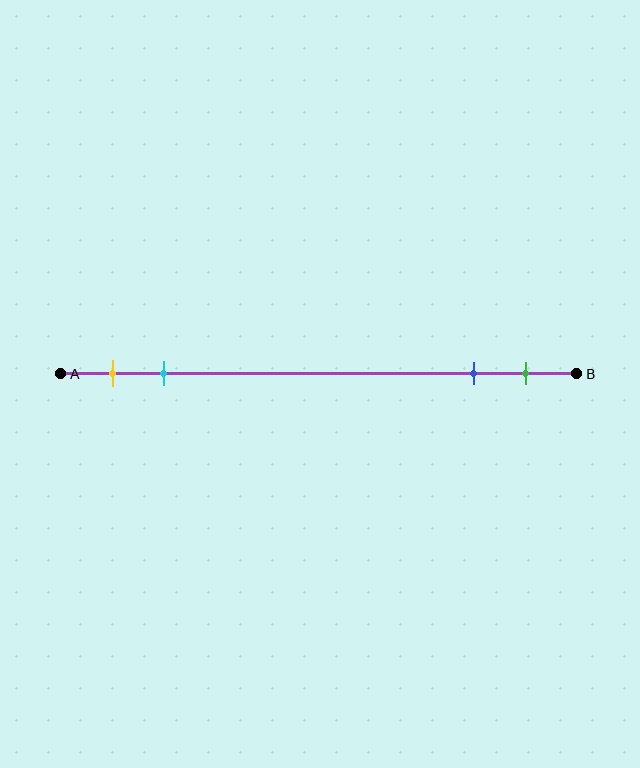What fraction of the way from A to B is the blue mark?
The blue mark is approximately 80% (0.8) of the way from A to B.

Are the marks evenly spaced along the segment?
No, the marks are not evenly spaced.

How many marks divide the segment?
There are 4 marks dividing the segment.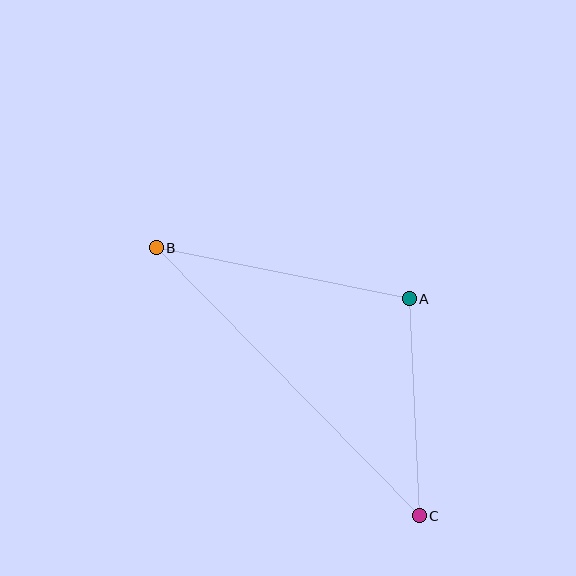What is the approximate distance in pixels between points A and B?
The distance between A and B is approximately 258 pixels.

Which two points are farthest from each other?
Points B and C are farthest from each other.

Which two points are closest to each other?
Points A and C are closest to each other.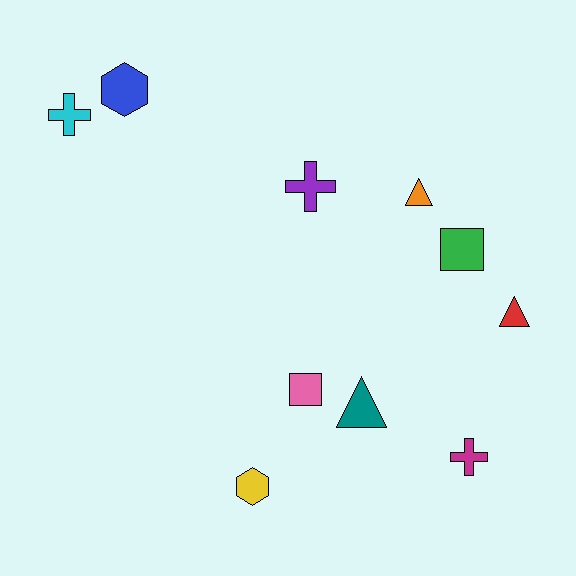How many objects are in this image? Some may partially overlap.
There are 10 objects.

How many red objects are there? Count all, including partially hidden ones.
There is 1 red object.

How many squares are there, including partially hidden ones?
There are 2 squares.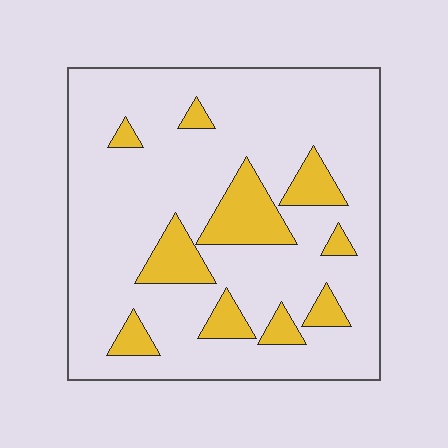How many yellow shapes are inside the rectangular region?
10.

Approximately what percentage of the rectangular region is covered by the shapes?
Approximately 15%.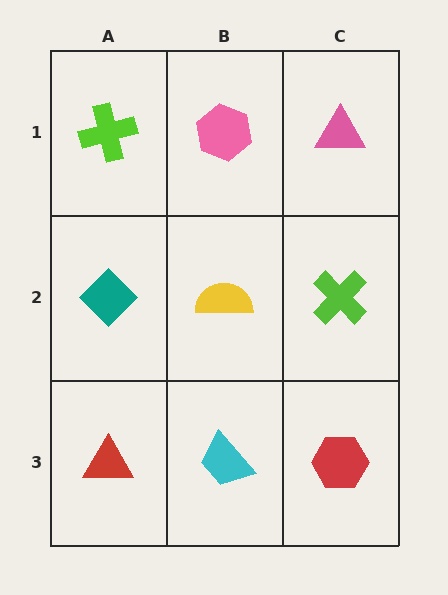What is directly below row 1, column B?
A yellow semicircle.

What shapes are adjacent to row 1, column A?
A teal diamond (row 2, column A), a pink hexagon (row 1, column B).